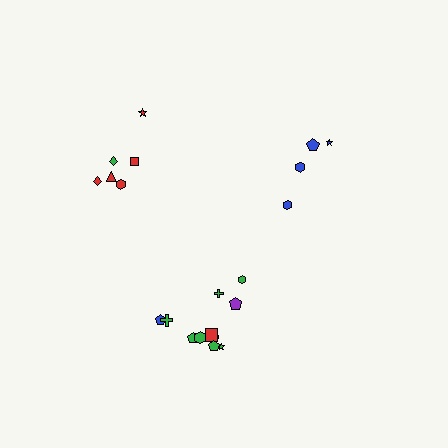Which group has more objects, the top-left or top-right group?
The top-left group.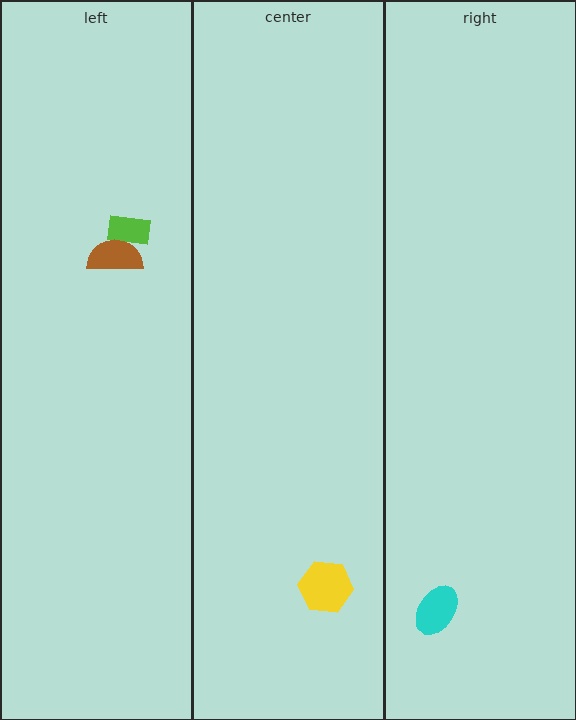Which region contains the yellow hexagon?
The center region.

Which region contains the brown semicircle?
The left region.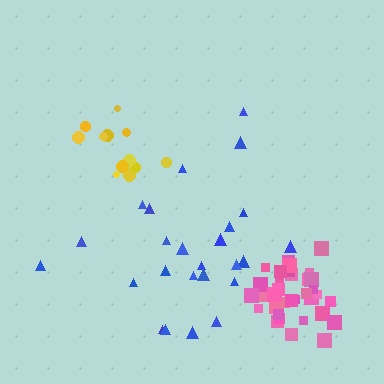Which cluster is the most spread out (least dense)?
Blue.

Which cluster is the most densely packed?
Pink.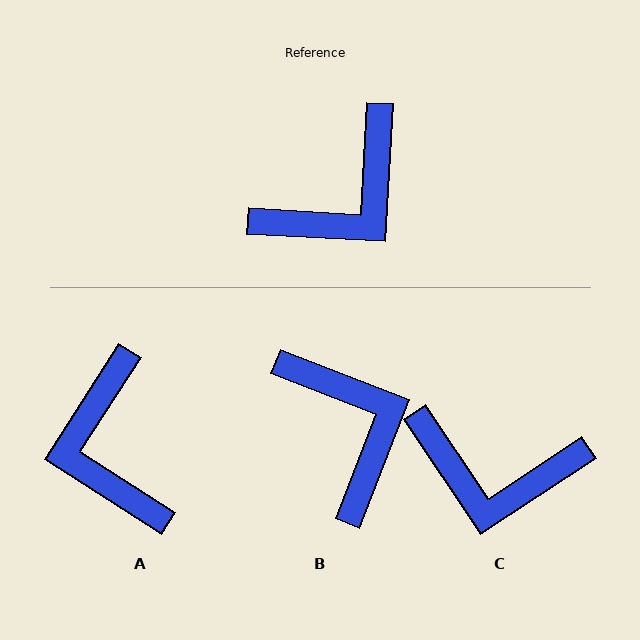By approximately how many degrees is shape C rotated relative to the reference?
Approximately 53 degrees clockwise.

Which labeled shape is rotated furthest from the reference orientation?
A, about 119 degrees away.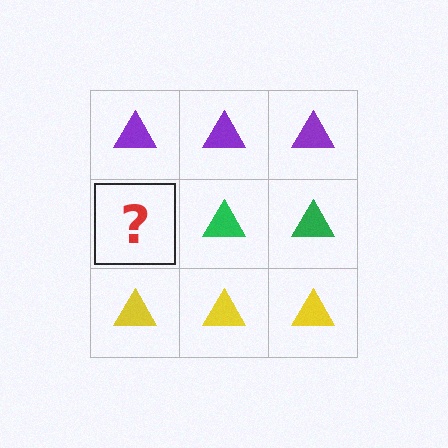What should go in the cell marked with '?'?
The missing cell should contain a green triangle.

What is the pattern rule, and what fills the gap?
The rule is that each row has a consistent color. The gap should be filled with a green triangle.